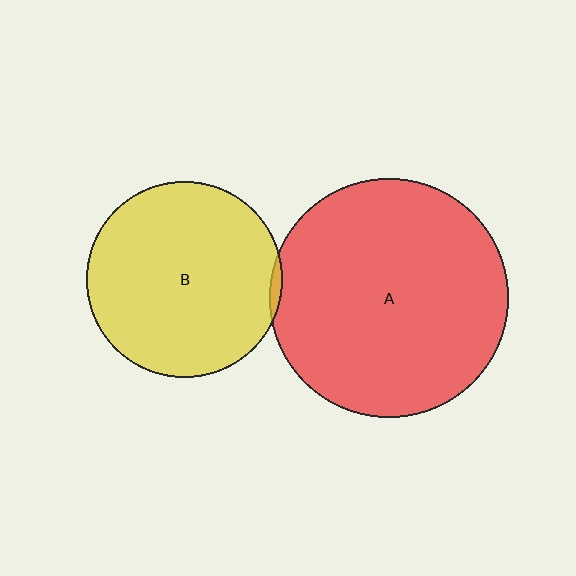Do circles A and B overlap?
Yes.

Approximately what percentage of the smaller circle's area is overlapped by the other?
Approximately 5%.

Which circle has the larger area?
Circle A (red).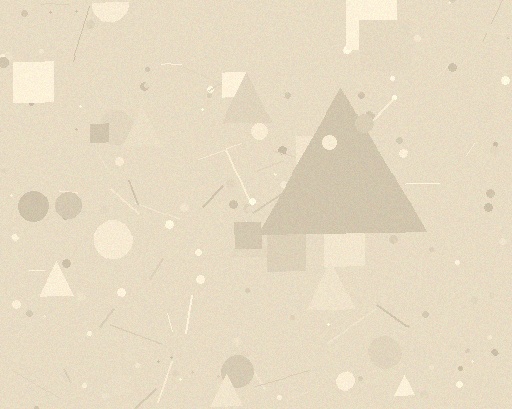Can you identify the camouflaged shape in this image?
The camouflaged shape is a triangle.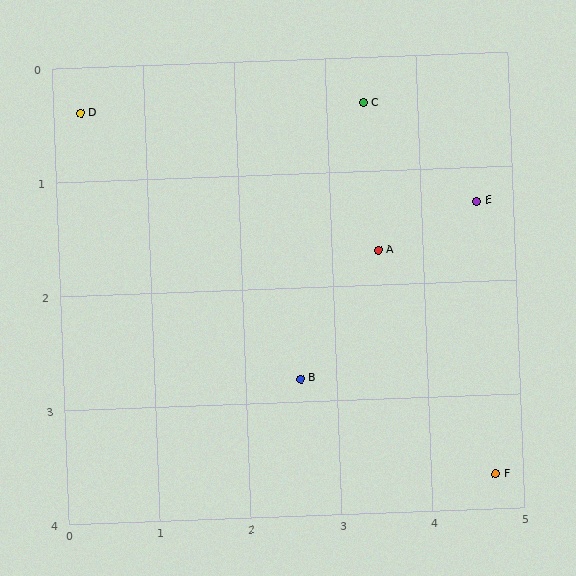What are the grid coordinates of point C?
Point C is at approximately (3.4, 0.4).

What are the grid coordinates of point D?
Point D is at approximately (0.3, 0.4).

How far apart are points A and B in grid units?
Points A and B are about 1.4 grid units apart.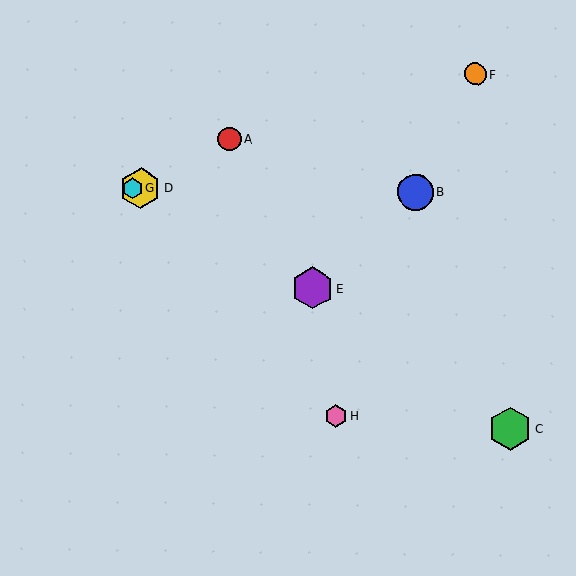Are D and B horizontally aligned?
Yes, both are at y≈188.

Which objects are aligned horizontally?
Objects B, D, G are aligned horizontally.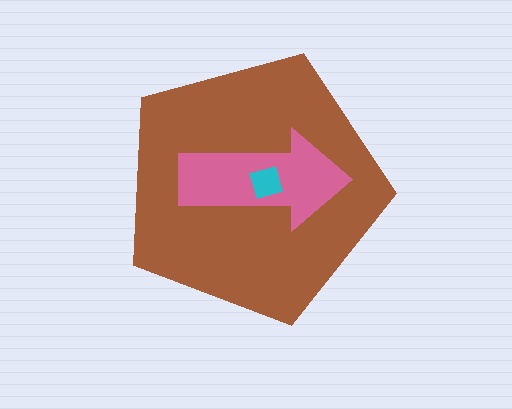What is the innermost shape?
The cyan diamond.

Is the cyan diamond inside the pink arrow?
Yes.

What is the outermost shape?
The brown pentagon.